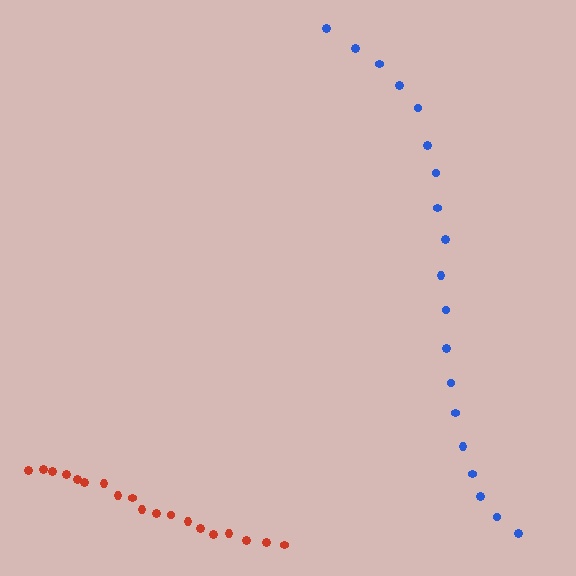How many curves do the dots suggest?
There are 2 distinct paths.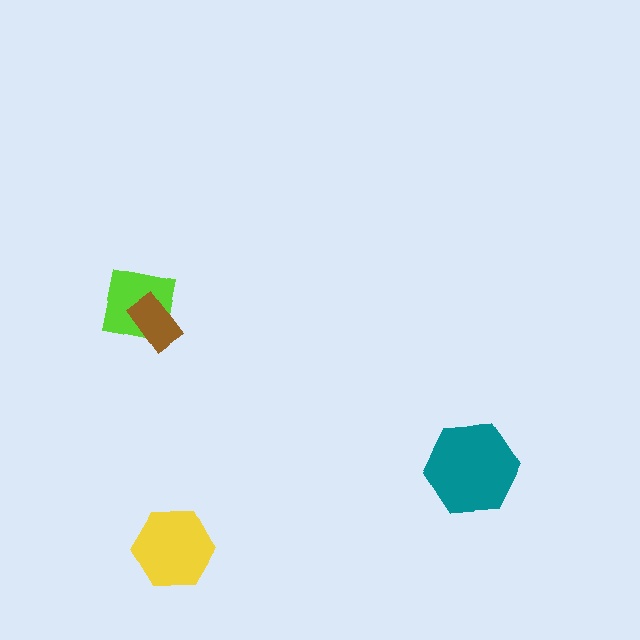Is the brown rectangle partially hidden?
No, no other shape covers it.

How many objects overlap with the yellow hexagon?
0 objects overlap with the yellow hexagon.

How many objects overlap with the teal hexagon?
0 objects overlap with the teal hexagon.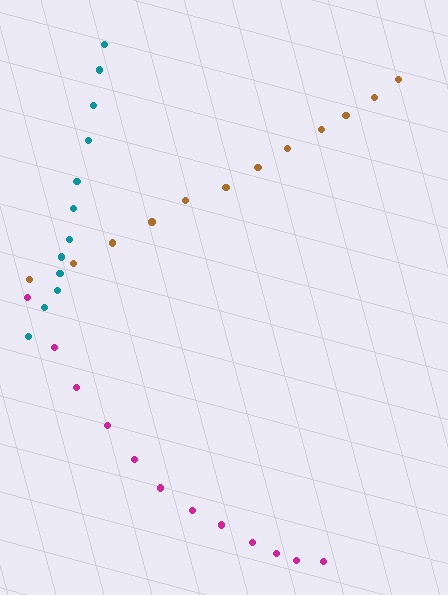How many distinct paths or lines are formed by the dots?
There are 3 distinct paths.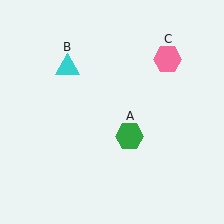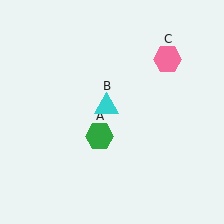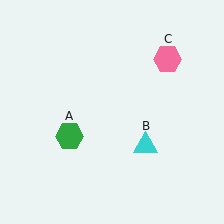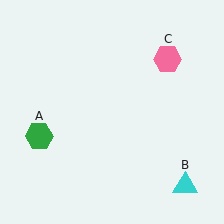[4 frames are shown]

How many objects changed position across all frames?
2 objects changed position: green hexagon (object A), cyan triangle (object B).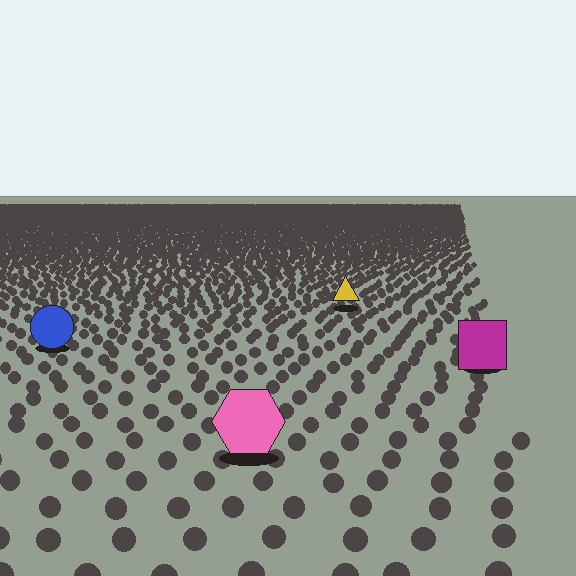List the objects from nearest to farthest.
From nearest to farthest: the pink hexagon, the magenta square, the blue circle, the yellow triangle.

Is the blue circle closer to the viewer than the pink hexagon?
No. The pink hexagon is closer — you can tell from the texture gradient: the ground texture is coarser near it.